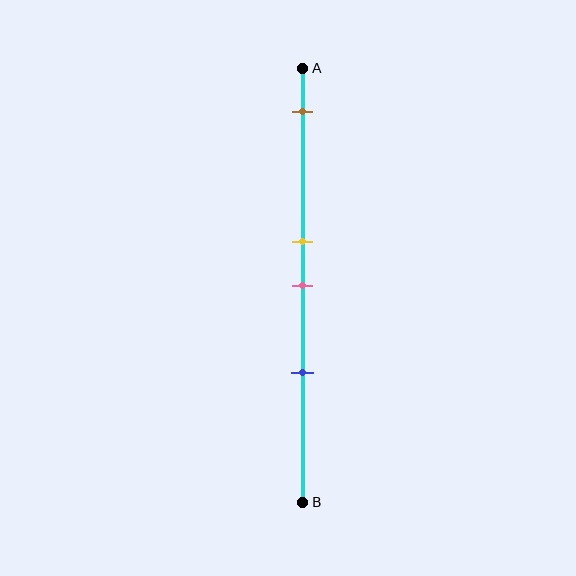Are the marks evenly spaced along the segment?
No, the marks are not evenly spaced.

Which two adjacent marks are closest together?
The yellow and pink marks are the closest adjacent pair.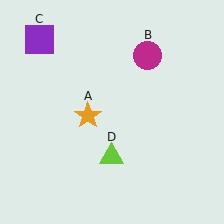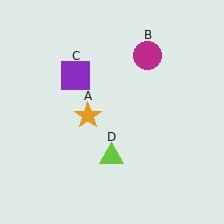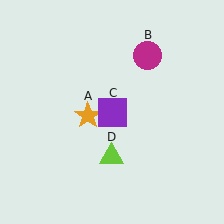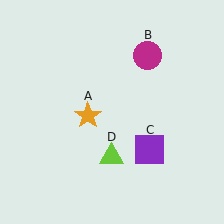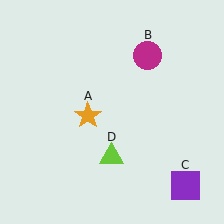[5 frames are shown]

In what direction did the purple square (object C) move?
The purple square (object C) moved down and to the right.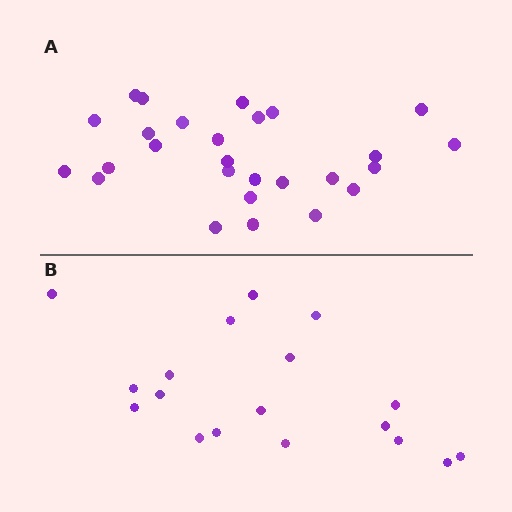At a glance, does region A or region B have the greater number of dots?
Region A (the top region) has more dots.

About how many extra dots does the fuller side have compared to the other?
Region A has roughly 8 or so more dots than region B.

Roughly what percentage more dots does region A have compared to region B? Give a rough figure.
About 50% more.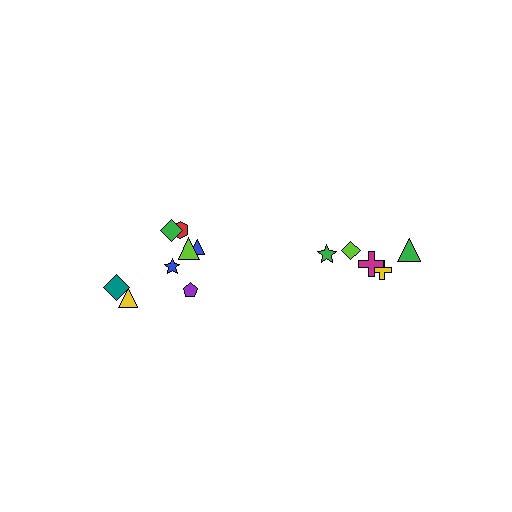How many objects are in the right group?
There are 5 objects.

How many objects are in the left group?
There are 8 objects.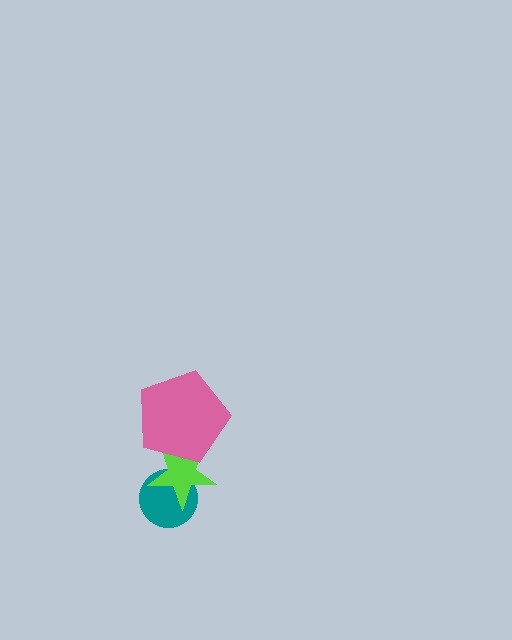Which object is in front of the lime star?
The pink pentagon is in front of the lime star.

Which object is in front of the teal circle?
The lime star is in front of the teal circle.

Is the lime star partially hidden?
Yes, it is partially covered by another shape.